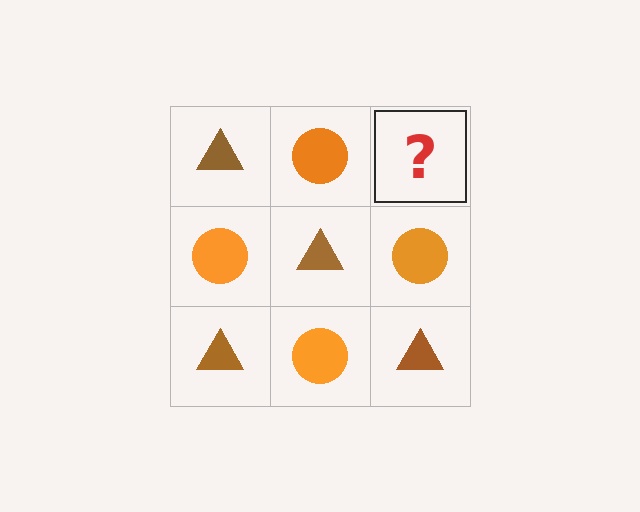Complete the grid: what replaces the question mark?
The question mark should be replaced with a brown triangle.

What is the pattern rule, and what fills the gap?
The rule is that it alternates brown triangle and orange circle in a checkerboard pattern. The gap should be filled with a brown triangle.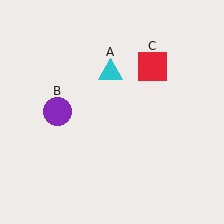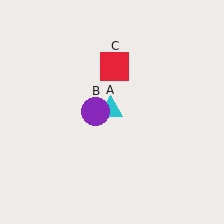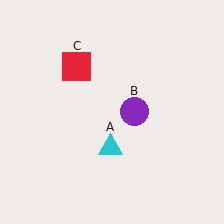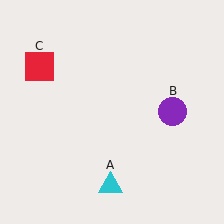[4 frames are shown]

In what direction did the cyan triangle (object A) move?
The cyan triangle (object A) moved down.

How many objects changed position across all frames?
3 objects changed position: cyan triangle (object A), purple circle (object B), red square (object C).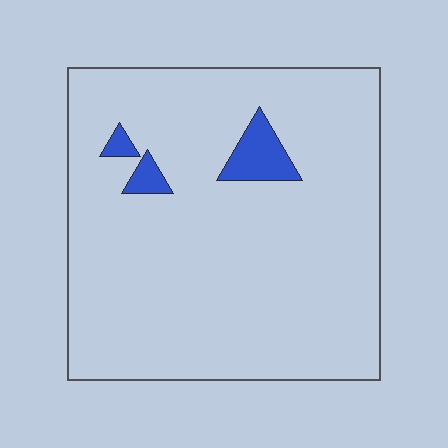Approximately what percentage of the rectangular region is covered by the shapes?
Approximately 5%.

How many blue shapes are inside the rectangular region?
3.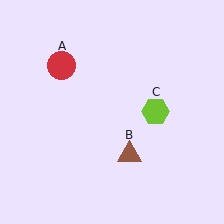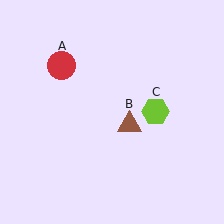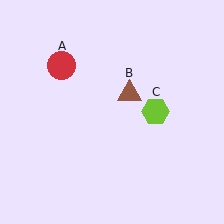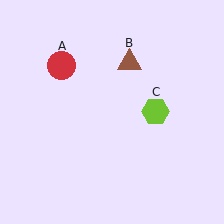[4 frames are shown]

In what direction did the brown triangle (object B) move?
The brown triangle (object B) moved up.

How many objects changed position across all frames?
1 object changed position: brown triangle (object B).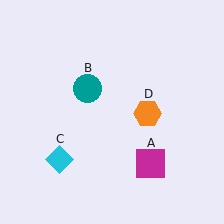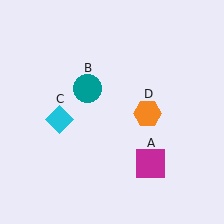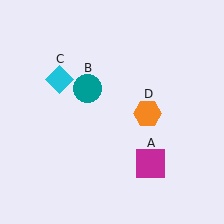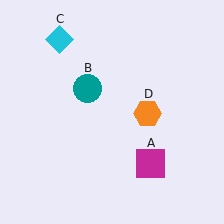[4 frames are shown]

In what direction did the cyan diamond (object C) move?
The cyan diamond (object C) moved up.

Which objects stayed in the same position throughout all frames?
Magenta square (object A) and teal circle (object B) and orange hexagon (object D) remained stationary.